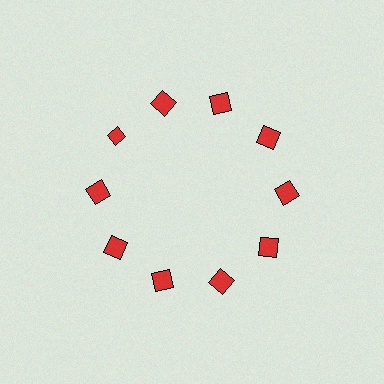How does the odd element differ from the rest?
It has a different shape: diamond instead of square.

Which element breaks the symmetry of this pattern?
The red diamond at roughly the 10 o'clock position breaks the symmetry. All other shapes are red squares.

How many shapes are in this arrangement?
There are 10 shapes arranged in a ring pattern.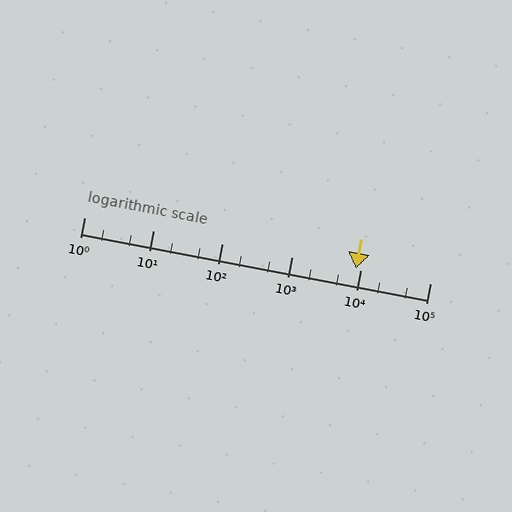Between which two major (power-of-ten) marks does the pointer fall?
The pointer is between 1000 and 10000.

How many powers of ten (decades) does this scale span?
The scale spans 5 decades, from 1 to 100000.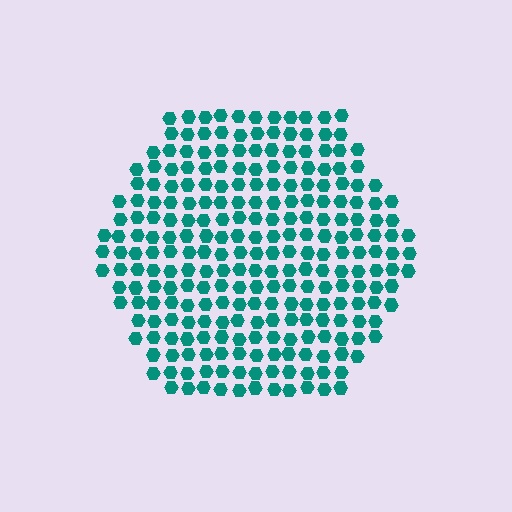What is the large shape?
The large shape is a hexagon.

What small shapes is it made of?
It is made of small hexagons.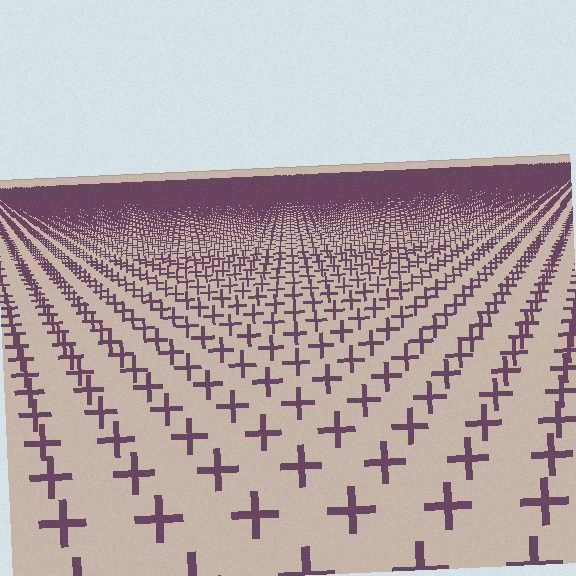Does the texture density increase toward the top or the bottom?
Density increases toward the top.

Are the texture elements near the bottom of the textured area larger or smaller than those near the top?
Larger. Near the bottom, elements are closer to the viewer and appear at a bigger on-screen size.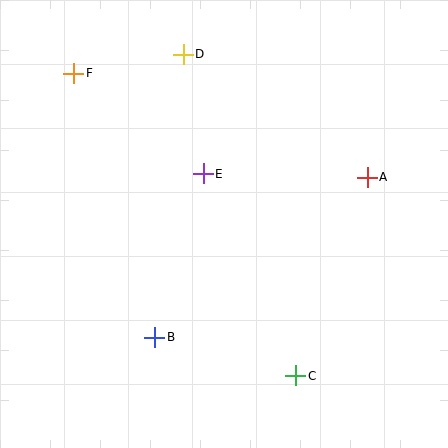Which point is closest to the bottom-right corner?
Point C is closest to the bottom-right corner.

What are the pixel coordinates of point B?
Point B is at (155, 337).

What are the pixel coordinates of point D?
Point D is at (183, 54).